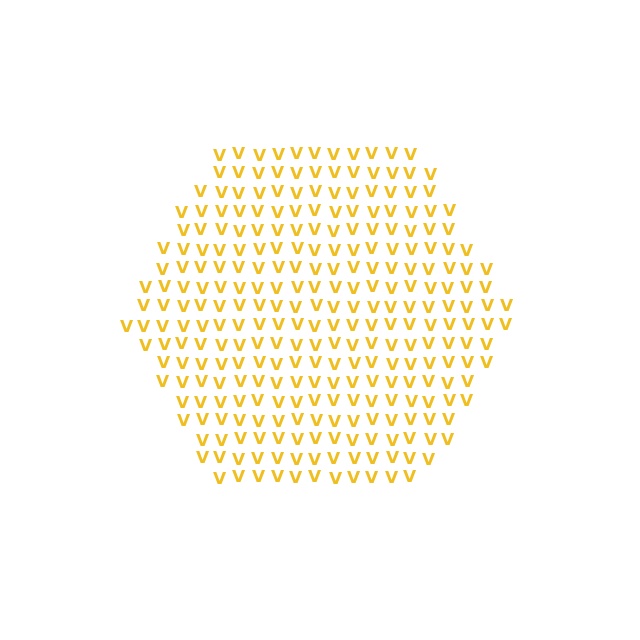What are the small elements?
The small elements are letter V's.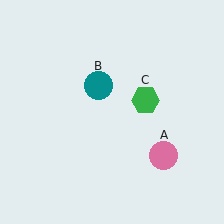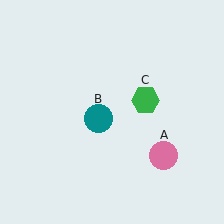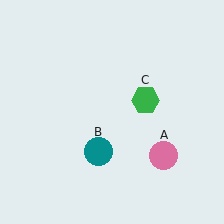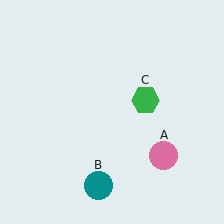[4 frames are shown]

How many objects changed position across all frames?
1 object changed position: teal circle (object B).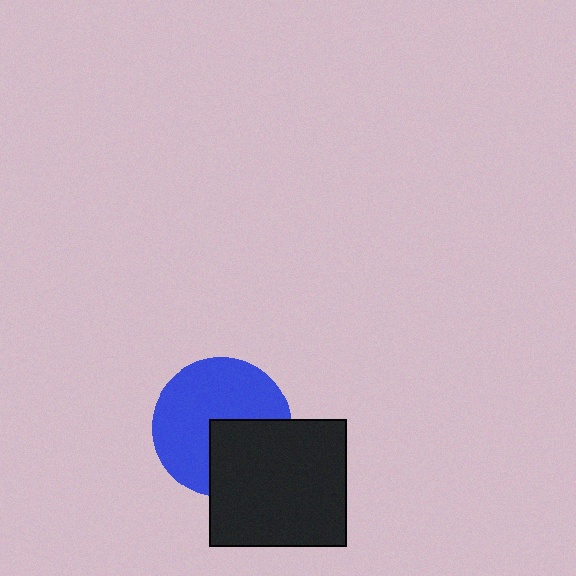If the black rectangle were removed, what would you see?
You would see the complete blue circle.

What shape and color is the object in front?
The object in front is a black rectangle.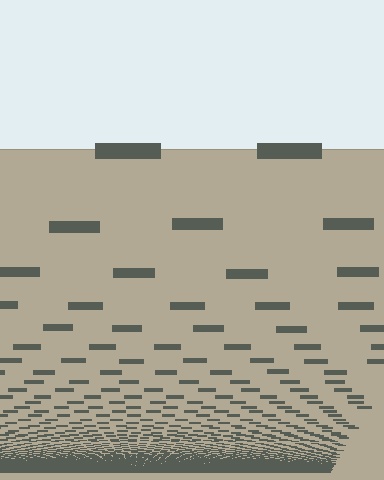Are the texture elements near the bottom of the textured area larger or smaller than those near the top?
Smaller. The gradient is inverted — elements near the bottom are smaller and denser.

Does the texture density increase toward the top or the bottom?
Density increases toward the bottom.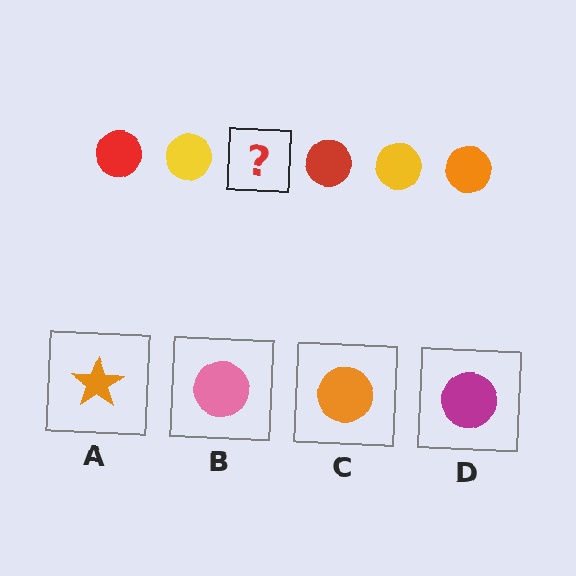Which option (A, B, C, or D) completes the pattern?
C.